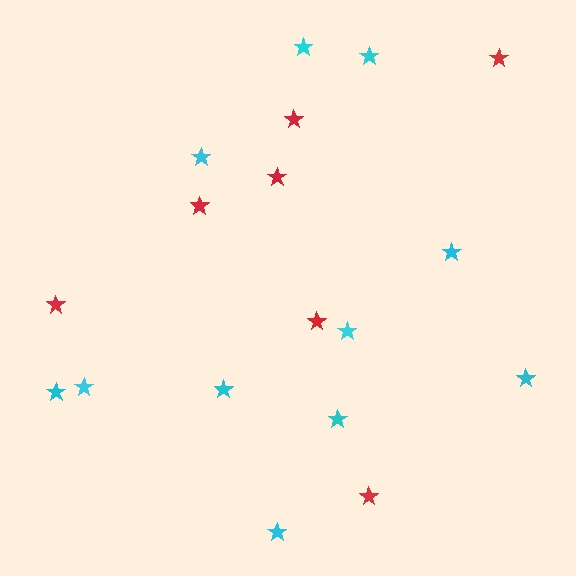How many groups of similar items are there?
There are 2 groups: one group of red stars (7) and one group of cyan stars (11).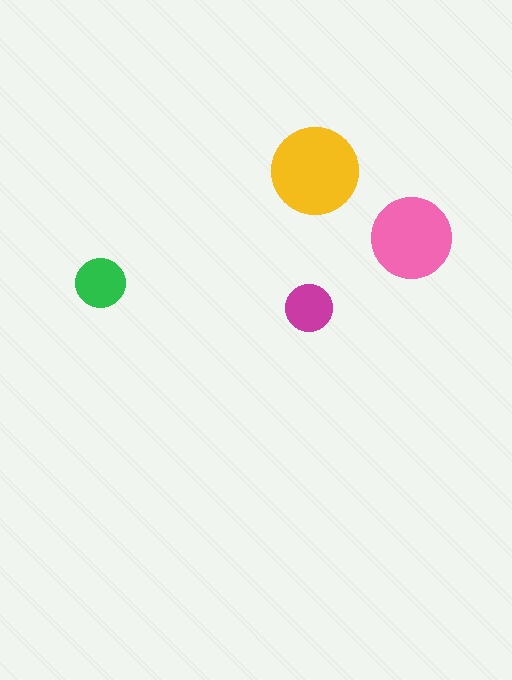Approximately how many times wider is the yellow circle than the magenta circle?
About 2 times wider.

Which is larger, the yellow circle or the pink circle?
The yellow one.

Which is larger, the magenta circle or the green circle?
The green one.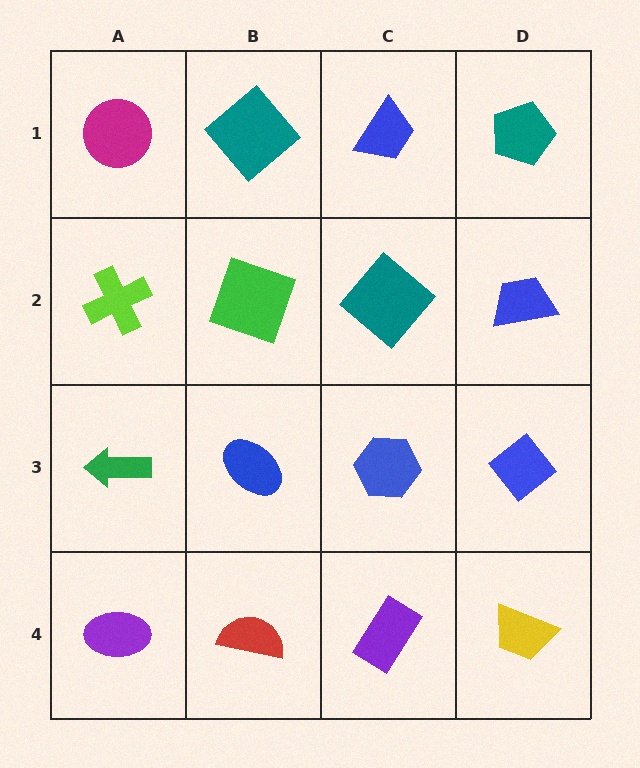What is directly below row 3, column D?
A yellow trapezoid.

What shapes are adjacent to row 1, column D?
A blue trapezoid (row 2, column D), a blue trapezoid (row 1, column C).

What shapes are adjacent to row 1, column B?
A green square (row 2, column B), a magenta circle (row 1, column A), a blue trapezoid (row 1, column C).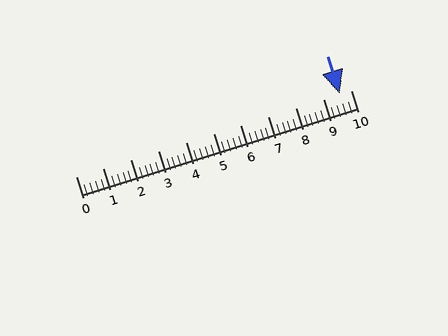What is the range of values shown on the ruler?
The ruler shows values from 0 to 10.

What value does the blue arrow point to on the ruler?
The blue arrow points to approximately 9.6.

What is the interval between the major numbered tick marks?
The major tick marks are spaced 1 units apart.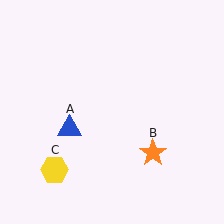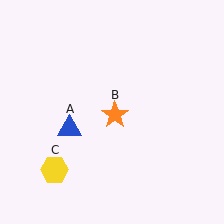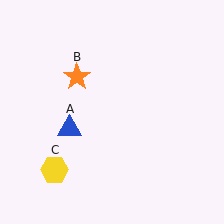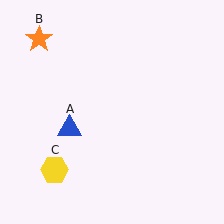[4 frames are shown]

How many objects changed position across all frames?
1 object changed position: orange star (object B).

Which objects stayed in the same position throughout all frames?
Blue triangle (object A) and yellow hexagon (object C) remained stationary.